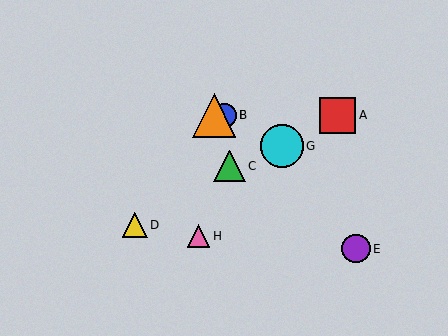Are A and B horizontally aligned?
Yes, both are at y≈115.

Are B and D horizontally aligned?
No, B is at y≈115 and D is at y≈225.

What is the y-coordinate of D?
Object D is at y≈225.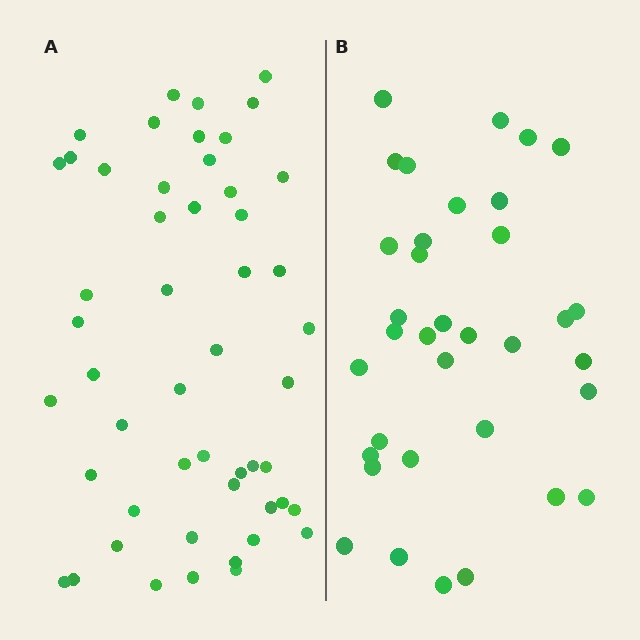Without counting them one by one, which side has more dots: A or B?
Region A (the left region) has more dots.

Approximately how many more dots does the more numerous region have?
Region A has approximately 15 more dots than region B.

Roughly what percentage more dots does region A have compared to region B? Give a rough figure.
About 45% more.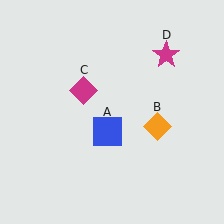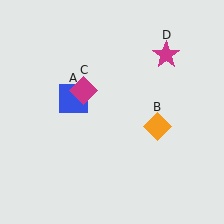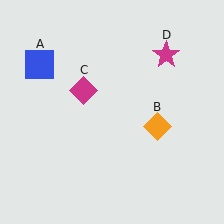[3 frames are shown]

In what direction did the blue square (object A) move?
The blue square (object A) moved up and to the left.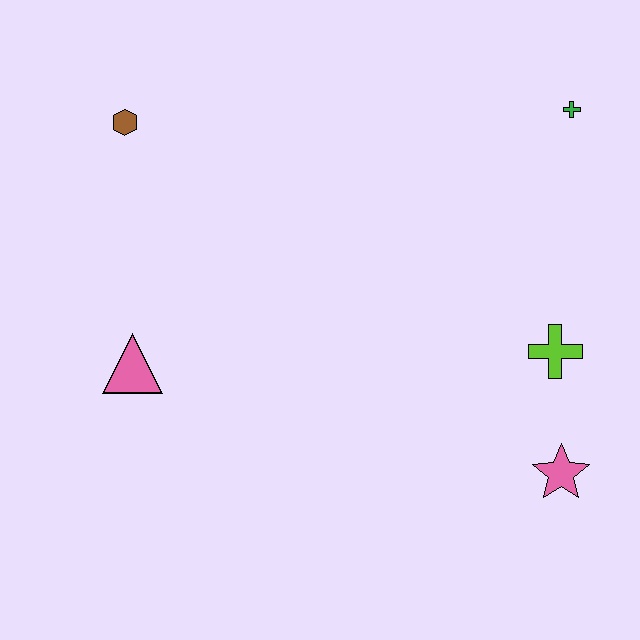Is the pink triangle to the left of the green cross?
Yes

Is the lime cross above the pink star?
Yes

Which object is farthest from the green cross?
The pink triangle is farthest from the green cross.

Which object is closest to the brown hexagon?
The pink triangle is closest to the brown hexagon.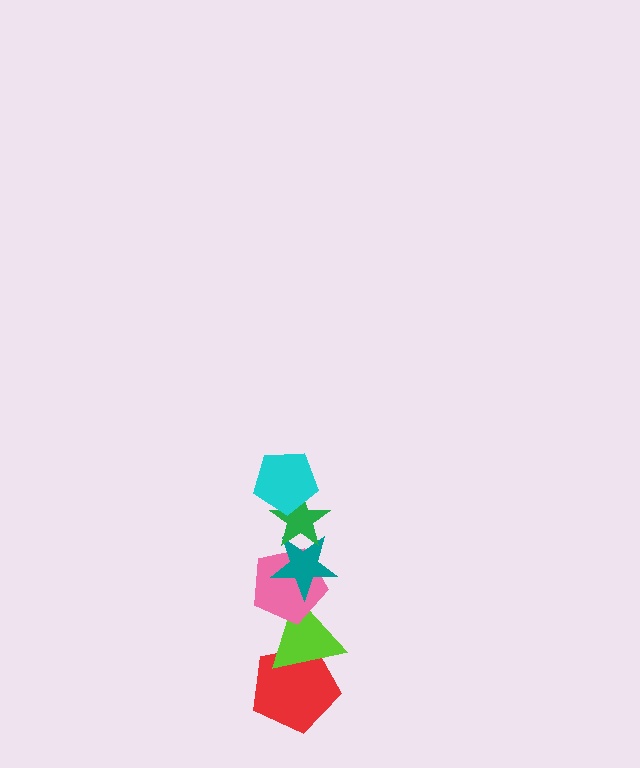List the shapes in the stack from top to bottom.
From top to bottom: the cyan pentagon, the green star, the teal star, the pink pentagon, the lime triangle, the red pentagon.